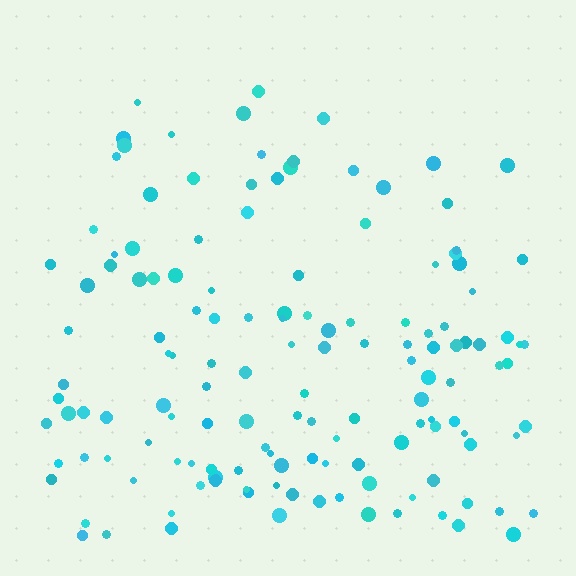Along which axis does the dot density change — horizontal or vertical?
Vertical.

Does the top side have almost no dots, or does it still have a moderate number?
Still a moderate number, just noticeably fewer than the bottom.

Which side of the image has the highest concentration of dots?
The bottom.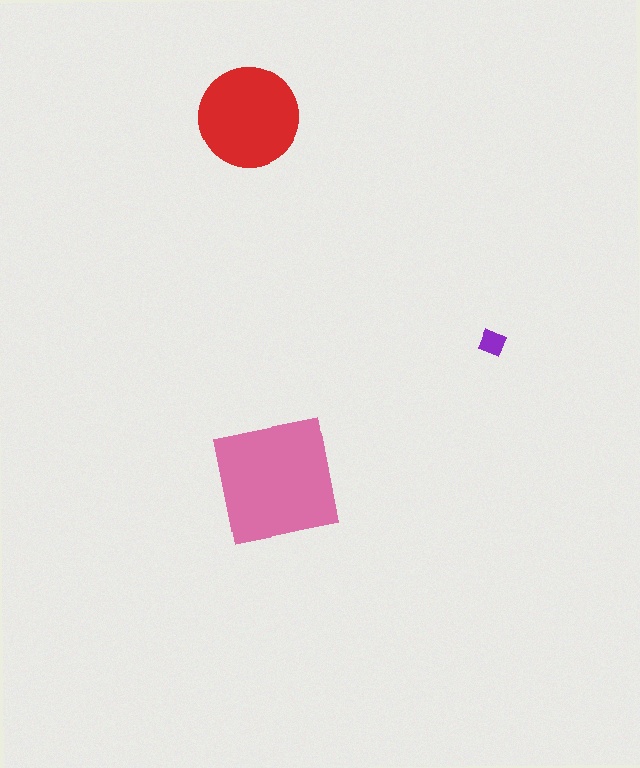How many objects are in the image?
There are 3 objects in the image.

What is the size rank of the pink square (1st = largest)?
1st.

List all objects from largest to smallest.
The pink square, the red circle, the purple diamond.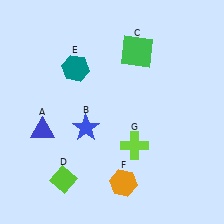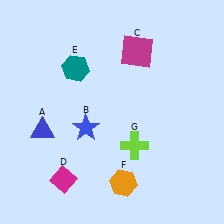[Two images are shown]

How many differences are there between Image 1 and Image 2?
There are 2 differences between the two images.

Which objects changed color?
C changed from green to magenta. D changed from lime to magenta.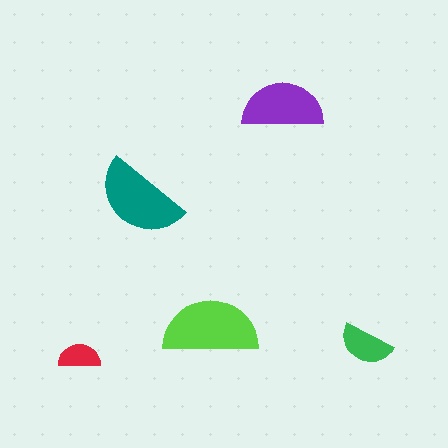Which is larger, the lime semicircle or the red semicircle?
The lime one.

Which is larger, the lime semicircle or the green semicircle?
The lime one.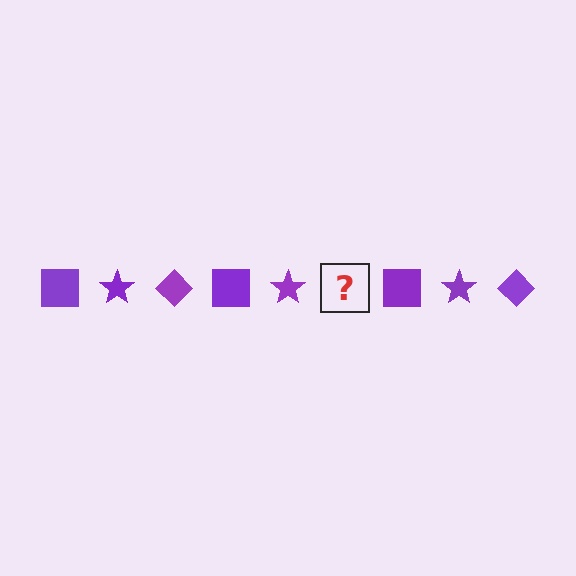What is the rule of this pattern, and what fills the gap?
The rule is that the pattern cycles through square, star, diamond shapes in purple. The gap should be filled with a purple diamond.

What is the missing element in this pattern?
The missing element is a purple diamond.